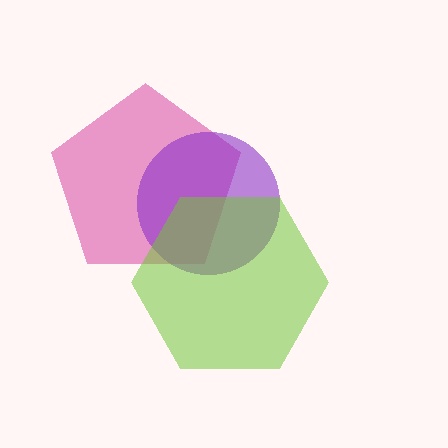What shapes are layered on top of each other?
The layered shapes are: a pink pentagon, a purple circle, a lime hexagon.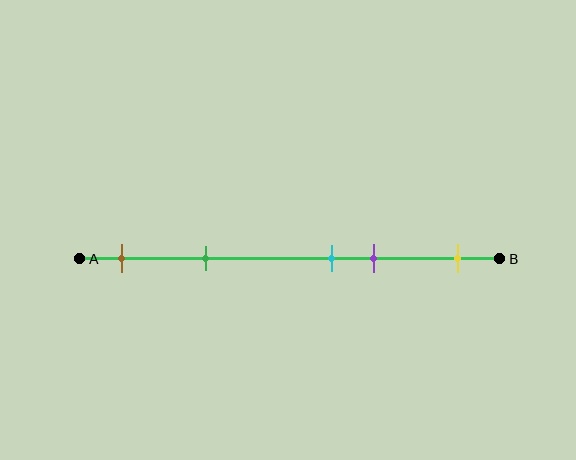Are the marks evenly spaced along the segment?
No, the marks are not evenly spaced.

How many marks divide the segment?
There are 5 marks dividing the segment.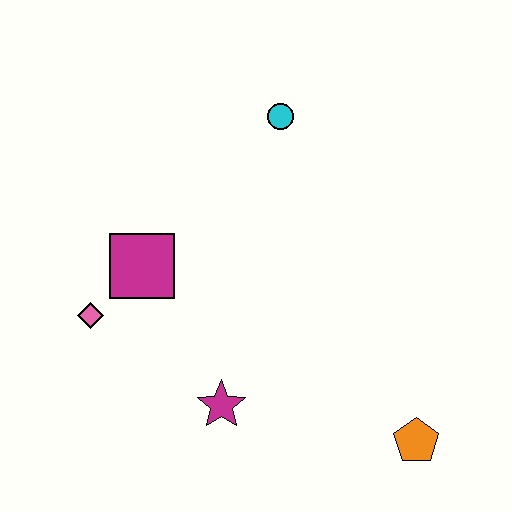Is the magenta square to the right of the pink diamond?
Yes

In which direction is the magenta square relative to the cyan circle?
The magenta square is below the cyan circle.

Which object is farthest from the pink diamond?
The orange pentagon is farthest from the pink diamond.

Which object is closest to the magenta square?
The pink diamond is closest to the magenta square.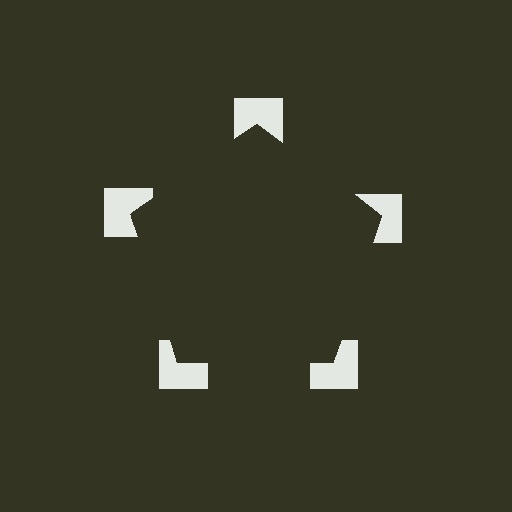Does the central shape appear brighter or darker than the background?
It typically appears slightly darker than the background, even though no actual brightness change is drawn.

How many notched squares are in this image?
There are 5 — one at each vertex of the illusory pentagon.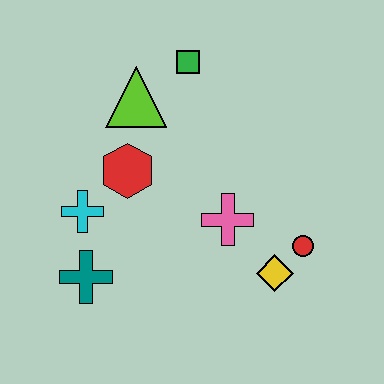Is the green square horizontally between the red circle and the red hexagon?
Yes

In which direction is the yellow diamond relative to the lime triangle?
The yellow diamond is below the lime triangle.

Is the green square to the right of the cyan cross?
Yes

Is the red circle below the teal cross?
No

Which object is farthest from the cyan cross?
The red circle is farthest from the cyan cross.